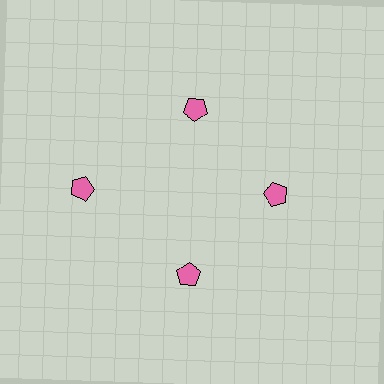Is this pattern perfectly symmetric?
No. The 4 pink pentagons are arranged in a ring, but one element near the 9 o'clock position is pushed outward from the center, breaking the 4-fold rotational symmetry.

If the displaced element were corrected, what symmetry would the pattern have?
It would have 4-fold rotational symmetry — the pattern would map onto itself every 90 degrees.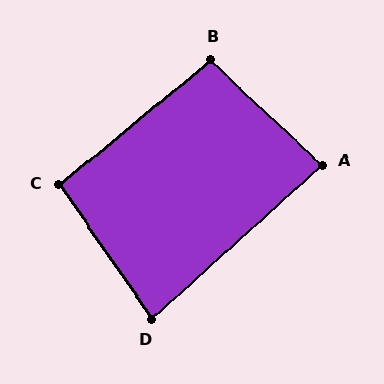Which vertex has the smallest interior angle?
D, at approximately 83 degrees.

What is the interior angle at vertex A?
Approximately 85 degrees (approximately right).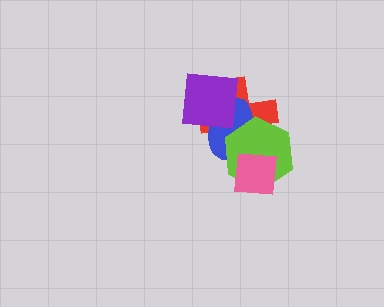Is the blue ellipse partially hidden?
Yes, it is partially covered by another shape.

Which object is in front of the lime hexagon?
The pink square is in front of the lime hexagon.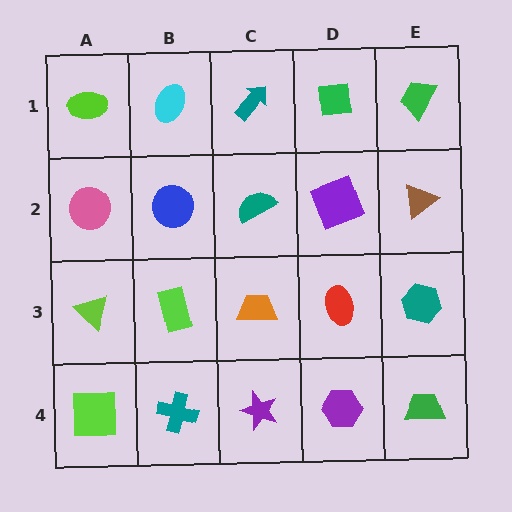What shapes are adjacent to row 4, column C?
An orange trapezoid (row 3, column C), a teal cross (row 4, column B), a purple hexagon (row 4, column D).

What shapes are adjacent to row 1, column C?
A teal semicircle (row 2, column C), a cyan ellipse (row 1, column B), a green square (row 1, column D).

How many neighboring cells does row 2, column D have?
4.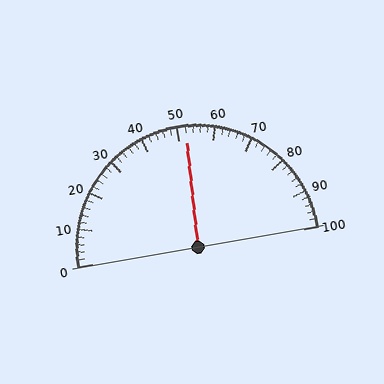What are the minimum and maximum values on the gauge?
The gauge ranges from 0 to 100.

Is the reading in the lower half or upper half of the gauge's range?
The reading is in the upper half of the range (0 to 100).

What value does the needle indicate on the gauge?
The needle indicates approximately 52.